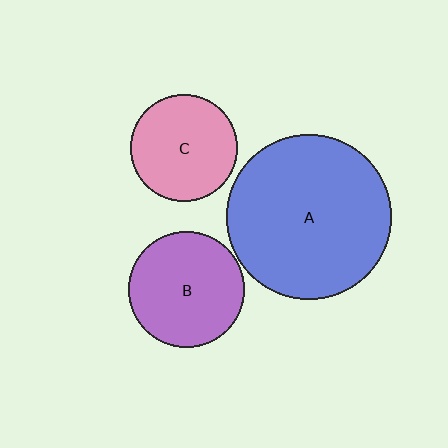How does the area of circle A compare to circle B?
Approximately 2.1 times.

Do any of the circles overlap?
No, none of the circles overlap.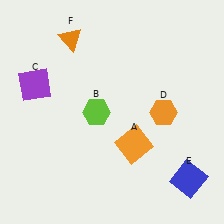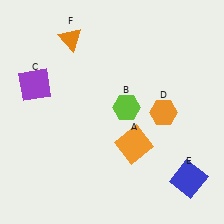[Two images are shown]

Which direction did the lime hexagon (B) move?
The lime hexagon (B) moved right.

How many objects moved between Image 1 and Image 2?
1 object moved between the two images.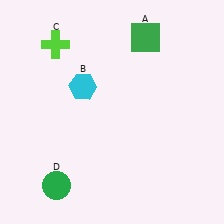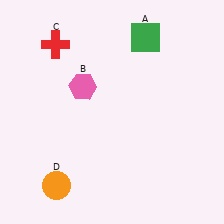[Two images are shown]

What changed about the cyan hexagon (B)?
In Image 1, B is cyan. In Image 2, it changed to pink.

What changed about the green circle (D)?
In Image 1, D is green. In Image 2, it changed to orange.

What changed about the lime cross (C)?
In Image 1, C is lime. In Image 2, it changed to red.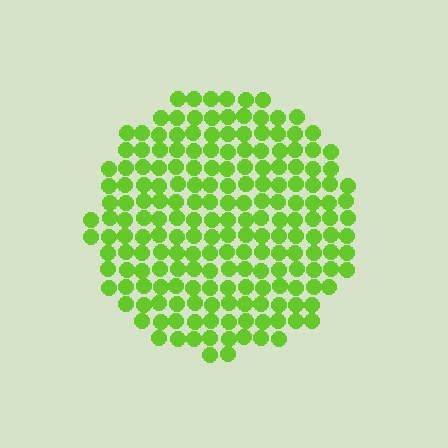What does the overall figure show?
The overall figure shows a circle.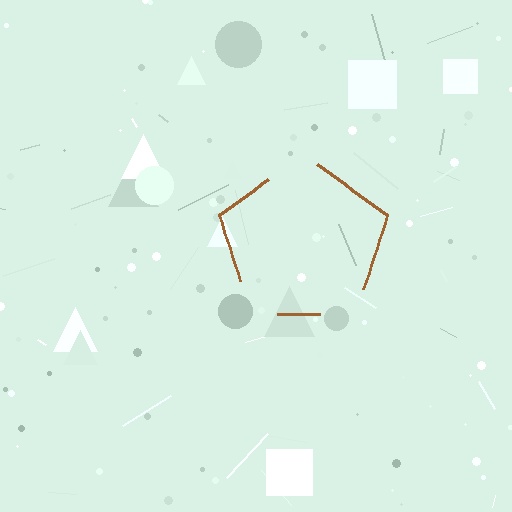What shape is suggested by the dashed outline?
The dashed outline suggests a pentagon.